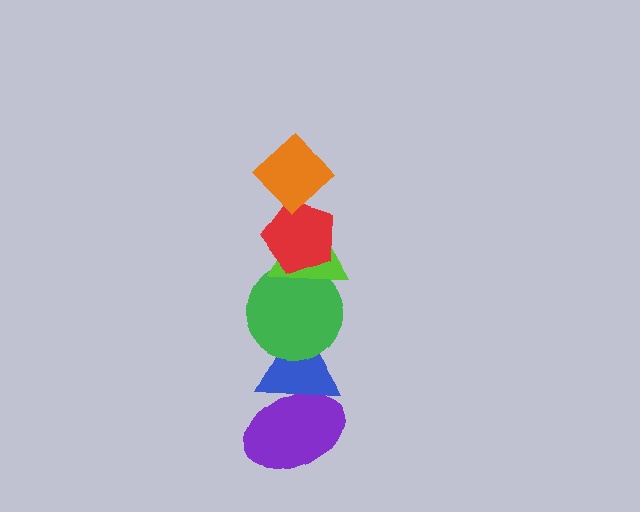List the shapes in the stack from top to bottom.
From top to bottom: the orange diamond, the red pentagon, the lime triangle, the green circle, the blue triangle, the purple ellipse.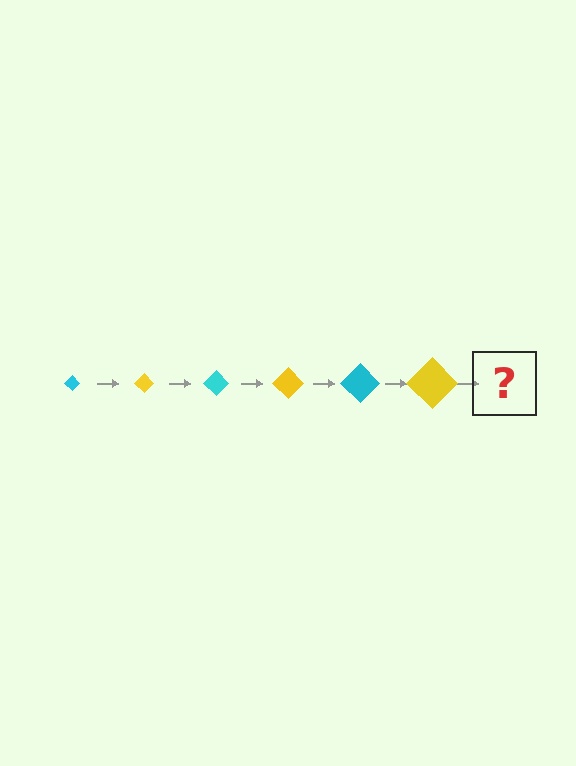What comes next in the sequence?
The next element should be a cyan diamond, larger than the previous one.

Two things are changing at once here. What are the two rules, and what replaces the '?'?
The two rules are that the diamond grows larger each step and the color cycles through cyan and yellow. The '?' should be a cyan diamond, larger than the previous one.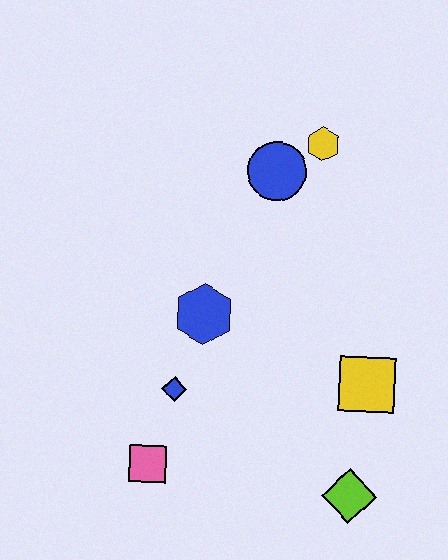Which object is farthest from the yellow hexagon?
The pink square is farthest from the yellow hexagon.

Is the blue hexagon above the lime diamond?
Yes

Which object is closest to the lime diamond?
The yellow square is closest to the lime diamond.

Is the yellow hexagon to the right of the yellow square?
No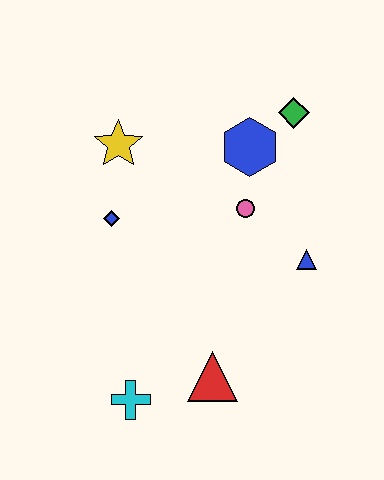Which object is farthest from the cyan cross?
The green diamond is farthest from the cyan cross.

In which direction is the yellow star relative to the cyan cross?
The yellow star is above the cyan cross.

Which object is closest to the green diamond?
The blue hexagon is closest to the green diamond.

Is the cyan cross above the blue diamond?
No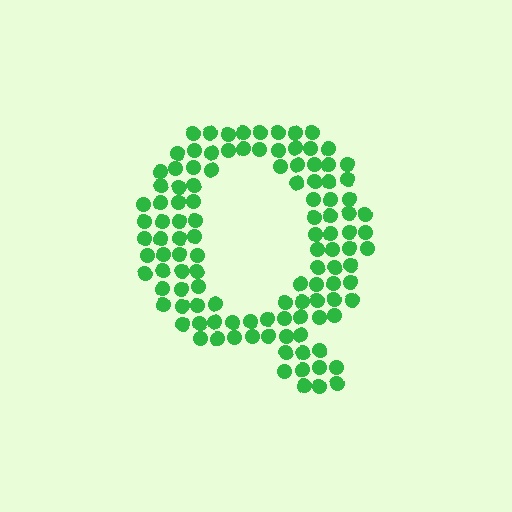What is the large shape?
The large shape is the letter Q.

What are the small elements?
The small elements are circles.